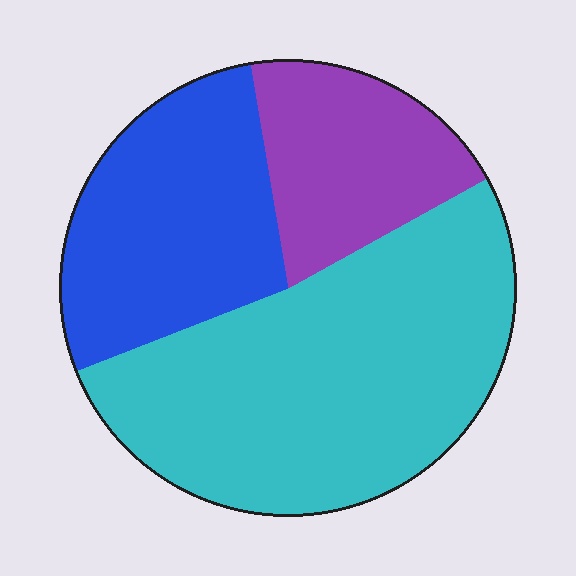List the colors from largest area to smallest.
From largest to smallest: cyan, blue, purple.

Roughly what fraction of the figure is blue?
Blue covers around 30% of the figure.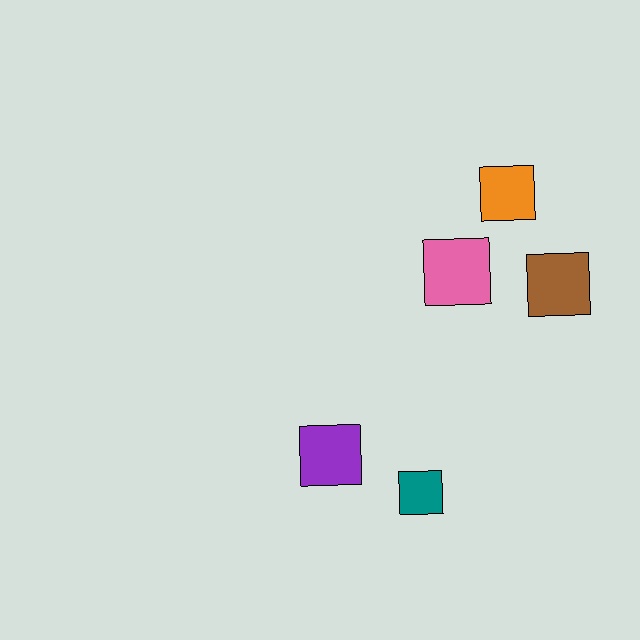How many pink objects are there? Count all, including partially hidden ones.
There is 1 pink object.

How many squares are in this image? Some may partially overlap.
There are 5 squares.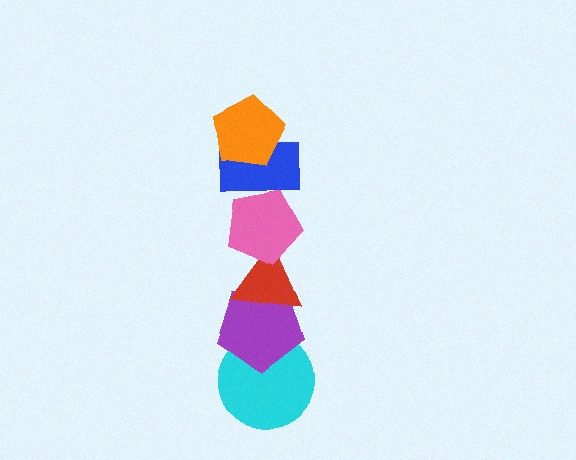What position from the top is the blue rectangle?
The blue rectangle is 2nd from the top.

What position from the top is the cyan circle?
The cyan circle is 6th from the top.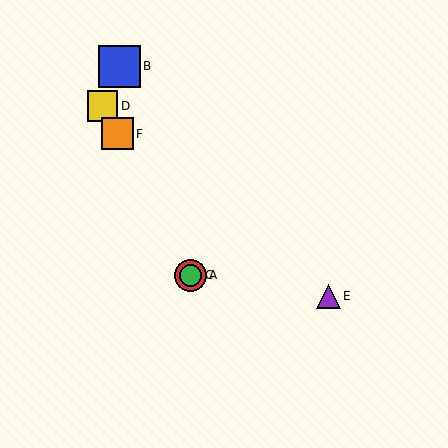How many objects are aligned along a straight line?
4 objects (A, C, D, F) are aligned along a straight line.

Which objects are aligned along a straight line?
Objects A, C, D, F are aligned along a straight line.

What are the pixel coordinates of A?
Object A is at (190, 275).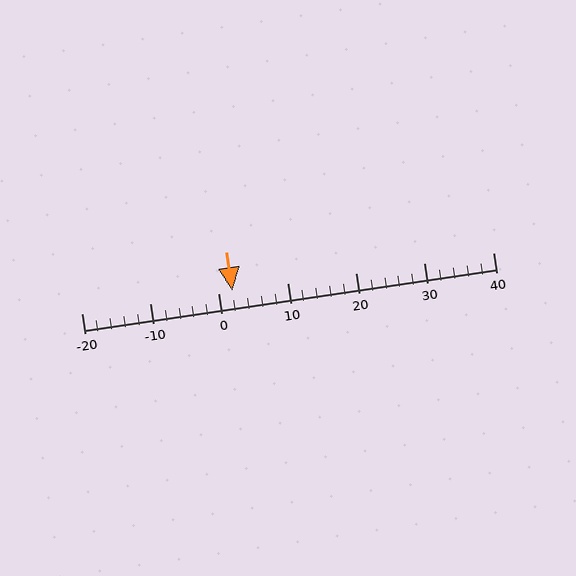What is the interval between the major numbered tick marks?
The major tick marks are spaced 10 units apart.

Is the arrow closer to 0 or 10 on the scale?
The arrow is closer to 0.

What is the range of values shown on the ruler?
The ruler shows values from -20 to 40.